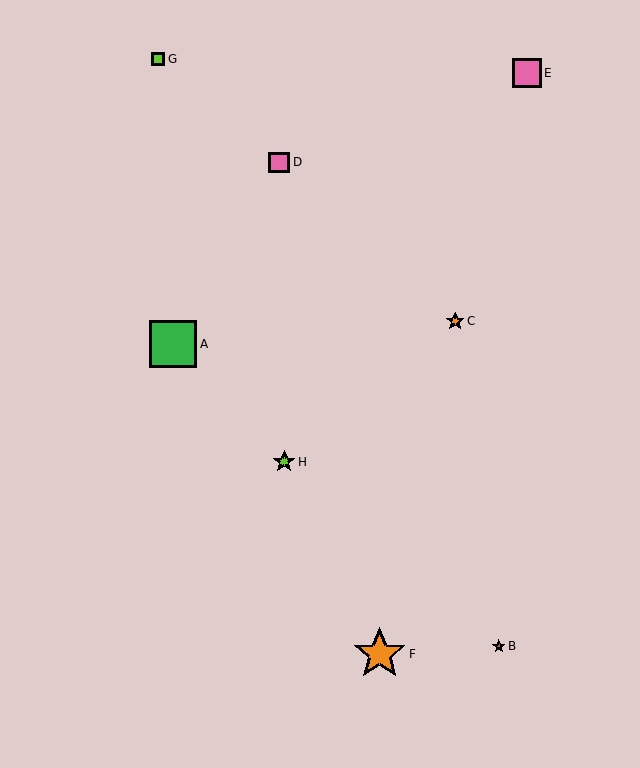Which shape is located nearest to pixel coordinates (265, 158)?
The pink square (labeled D) at (279, 162) is nearest to that location.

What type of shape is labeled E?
Shape E is a pink square.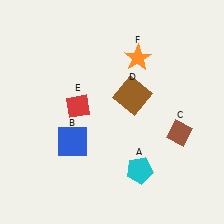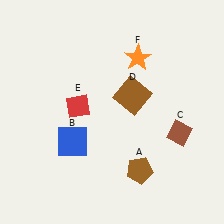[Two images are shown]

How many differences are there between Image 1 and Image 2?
There is 1 difference between the two images.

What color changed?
The pentagon (A) changed from cyan in Image 1 to brown in Image 2.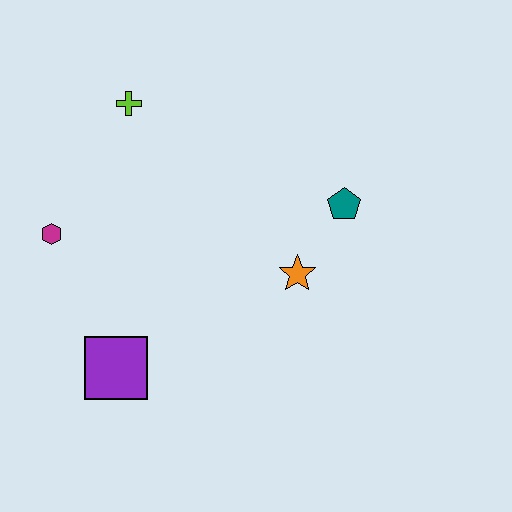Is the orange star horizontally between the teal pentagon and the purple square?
Yes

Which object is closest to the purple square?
The magenta hexagon is closest to the purple square.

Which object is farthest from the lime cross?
The purple square is farthest from the lime cross.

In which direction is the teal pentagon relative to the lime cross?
The teal pentagon is to the right of the lime cross.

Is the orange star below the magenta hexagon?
Yes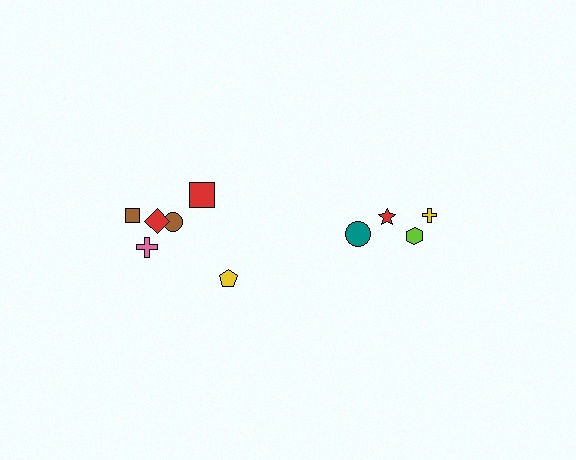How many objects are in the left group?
There are 6 objects.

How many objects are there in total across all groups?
There are 10 objects.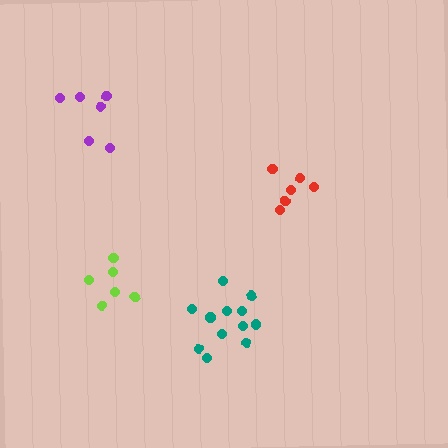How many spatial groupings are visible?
There are 4 spatial groupings.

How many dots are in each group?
Group 1: 6 dots, Group 2: 6 dots, Group 3: 6 dots, Group 4: 12 dots (30 total).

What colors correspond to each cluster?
The clusters are colored: red, purple, lime, teal.